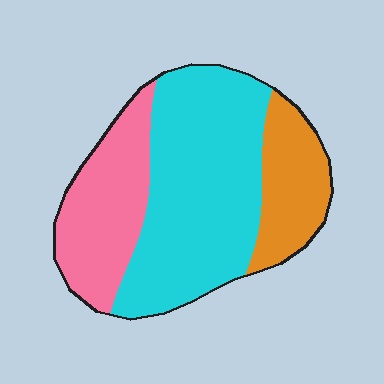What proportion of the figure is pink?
Pink covers 27% of the figure.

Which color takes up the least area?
Orange, at roughly 20%.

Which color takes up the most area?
Cyan, at roughly 55%.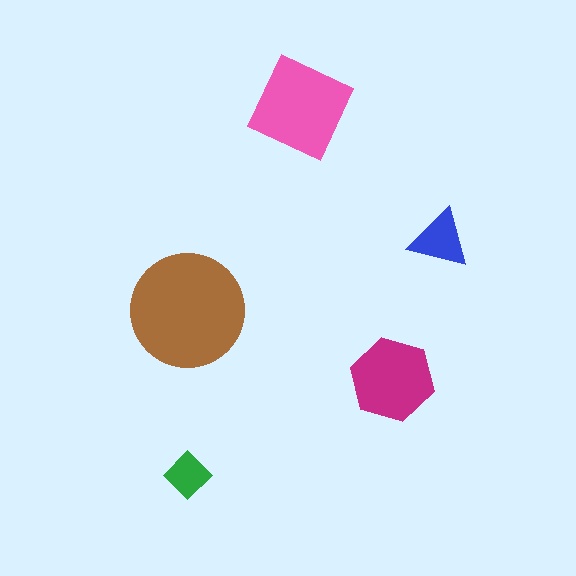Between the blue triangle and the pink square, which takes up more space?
The pink square.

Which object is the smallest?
The green diamond.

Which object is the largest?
The brown circle.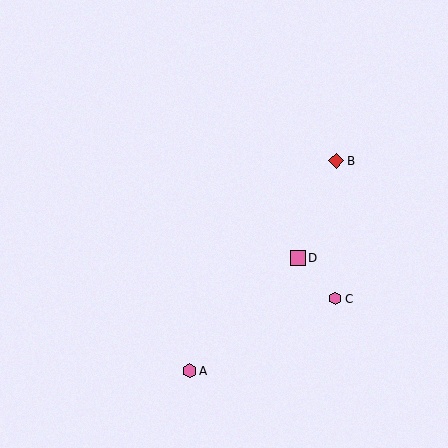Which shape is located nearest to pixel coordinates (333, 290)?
The pink hexagon (labeled C) at (335, 299) is nearest to that location.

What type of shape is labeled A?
Shape A is a pink hexagon.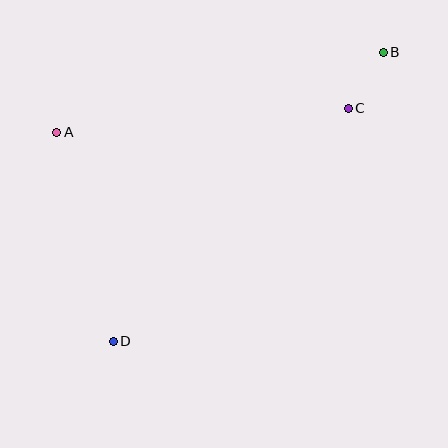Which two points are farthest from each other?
Points B and D are farthest from each other.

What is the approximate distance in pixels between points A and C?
The distance between A and C is approximately 292 pixels.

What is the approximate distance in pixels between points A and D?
The distance between A and D is approximately 216 pixels.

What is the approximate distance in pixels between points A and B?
The distance between A and B is approximately 336 pixels.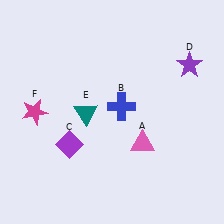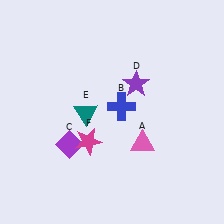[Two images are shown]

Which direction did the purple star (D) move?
The purple star (D) moved left.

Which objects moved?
The objects that moved are: the purple star (D), the magenta star (F).